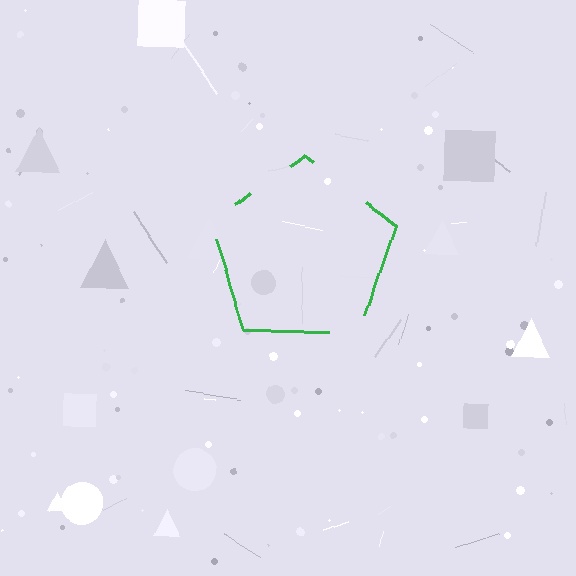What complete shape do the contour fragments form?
The contour fragments form a pentagon.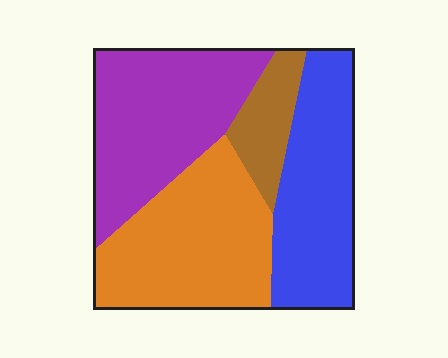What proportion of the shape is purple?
Purple covers roughly 30% of the shape.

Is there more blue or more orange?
Orange.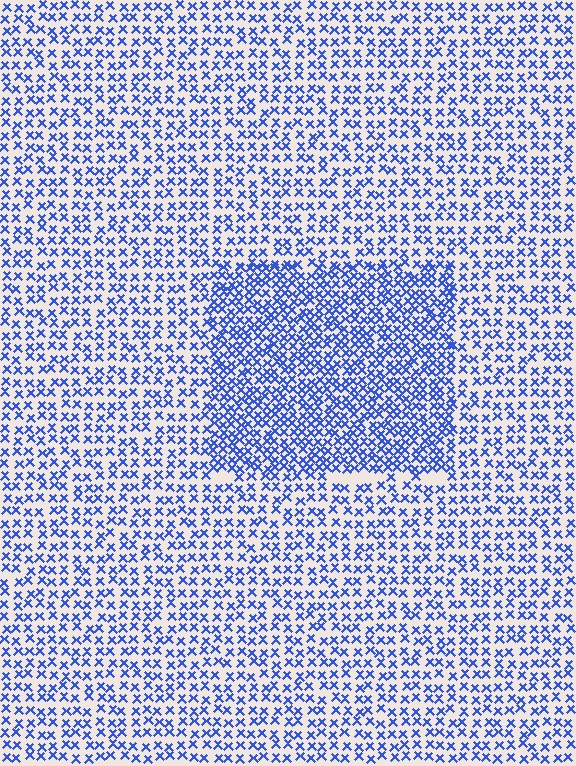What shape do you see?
I see a rectangle.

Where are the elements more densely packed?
The elements are more densely packed inside the rectangle boundary.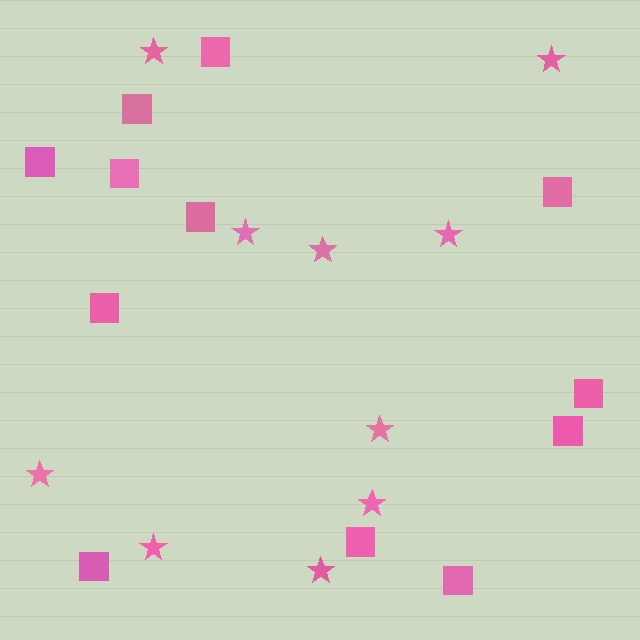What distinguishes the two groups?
There are 2 groups: one group of stars (10) and one group of squares (12).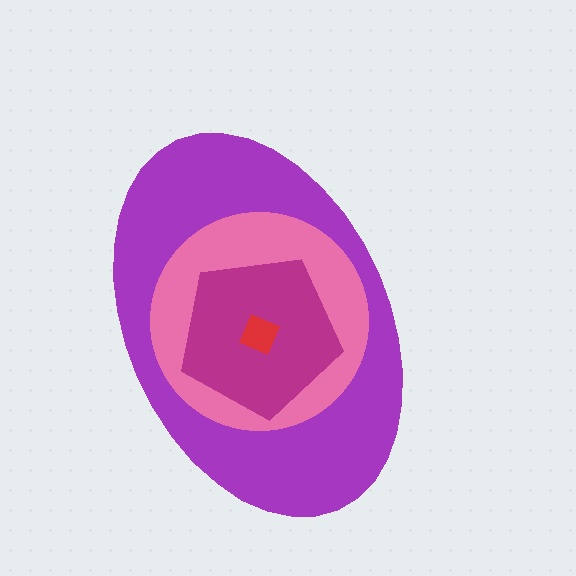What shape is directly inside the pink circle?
The magenta pentagon.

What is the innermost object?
The red diamond.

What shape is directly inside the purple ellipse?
The pink circle.